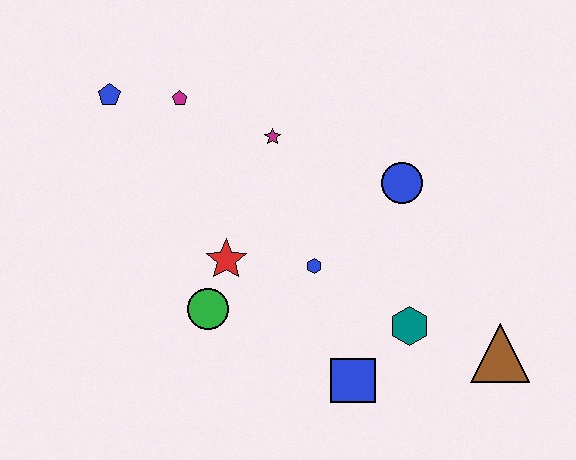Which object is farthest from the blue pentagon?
The brown triangle is farthest from the blue pentagon.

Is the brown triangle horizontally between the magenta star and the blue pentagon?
No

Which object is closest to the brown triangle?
The teal hexagon is closest to the brown triangle.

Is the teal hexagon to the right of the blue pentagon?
Yes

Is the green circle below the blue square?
No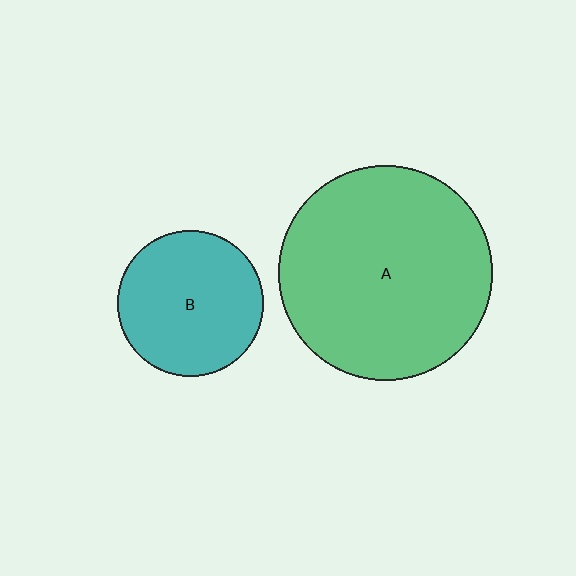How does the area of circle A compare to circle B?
Approximately 2.2 times.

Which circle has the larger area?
Circle A (green).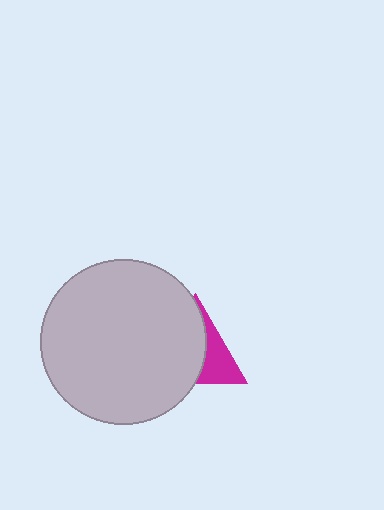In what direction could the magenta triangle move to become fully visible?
The magenta triangle could move right. That would shift it out from behind the light gray circle entirely.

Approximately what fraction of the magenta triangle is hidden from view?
Roughly 64% of the magenta triangle is hidden behind the light gray circle.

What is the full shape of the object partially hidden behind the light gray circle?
The partially hidden object is a magenta triangle.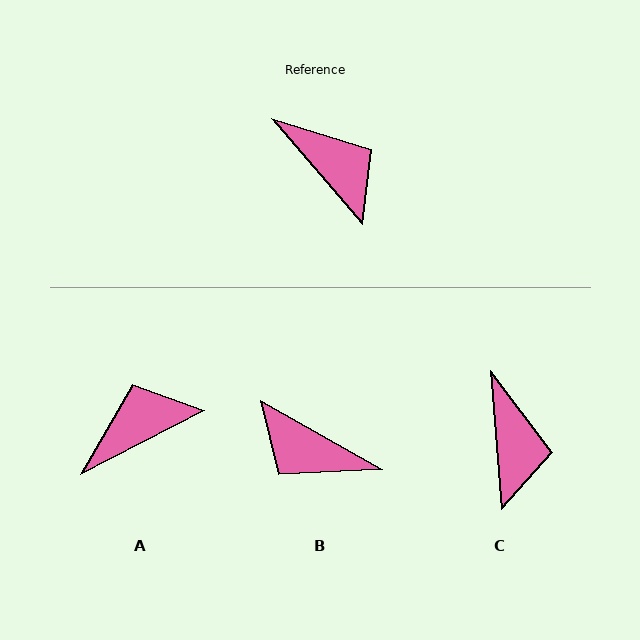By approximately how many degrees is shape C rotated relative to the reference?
Approximately 36 degrees clockwise.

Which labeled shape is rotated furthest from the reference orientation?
B, about 160 degrees away.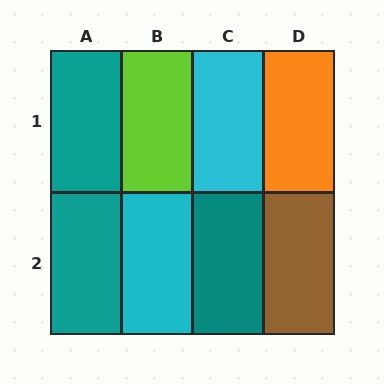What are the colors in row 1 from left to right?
Teal, lime, cyan, orange.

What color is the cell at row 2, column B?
Cyan.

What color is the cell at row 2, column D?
Brown.